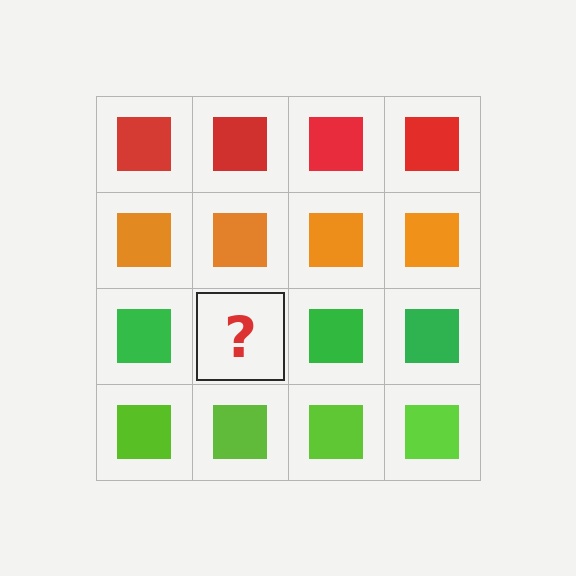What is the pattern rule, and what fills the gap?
The rule is that each row has a consistent color. The gap should be filled with a green square.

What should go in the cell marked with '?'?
The missing cell should contain a green square.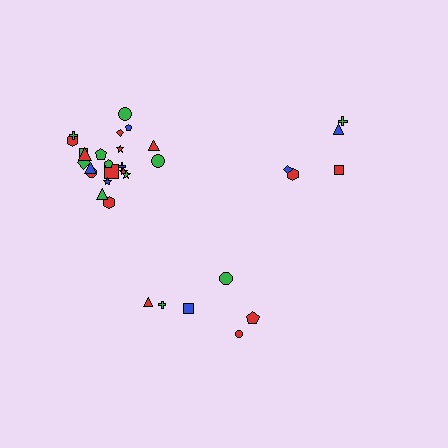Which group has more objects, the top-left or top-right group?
The top-left group.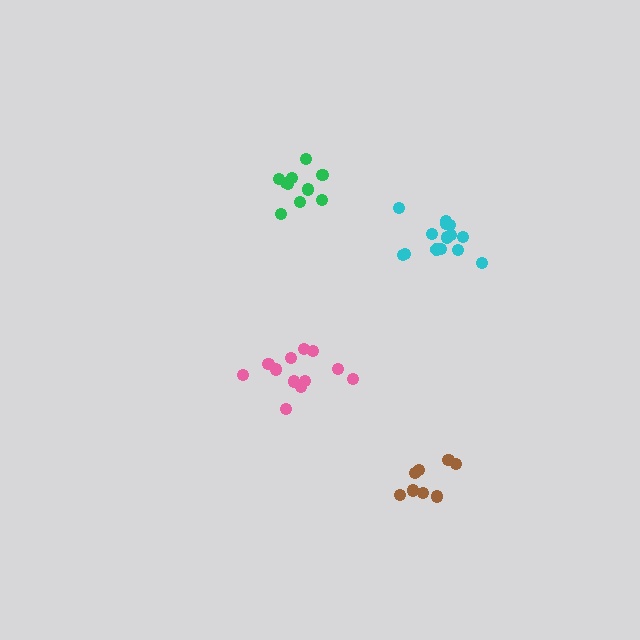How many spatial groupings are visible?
There are 4 spatial groupings.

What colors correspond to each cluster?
The clusters are colored: pink, cyan, green, brown.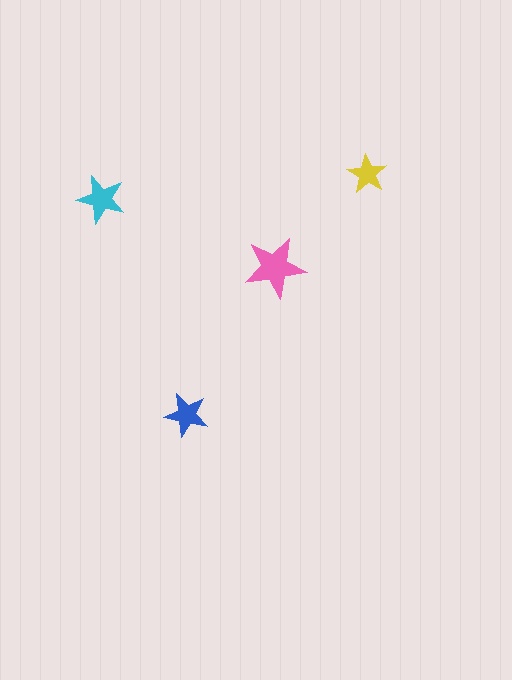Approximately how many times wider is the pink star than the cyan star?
About 1.5 times wider.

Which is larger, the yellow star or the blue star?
The blue one.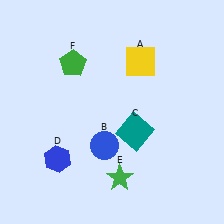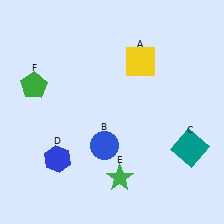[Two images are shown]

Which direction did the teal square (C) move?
The teal square (C) moved right.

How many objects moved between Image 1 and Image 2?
2 objects moved between the two images.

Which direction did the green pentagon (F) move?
The green pentagon (F) moved left.